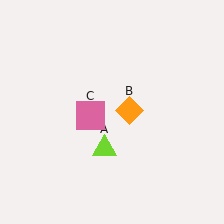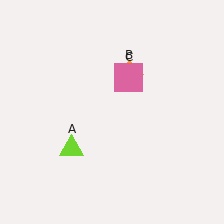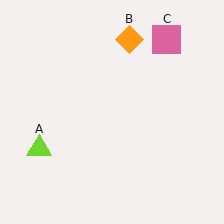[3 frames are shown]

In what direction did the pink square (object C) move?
The pink square (object C) moved up and to the right.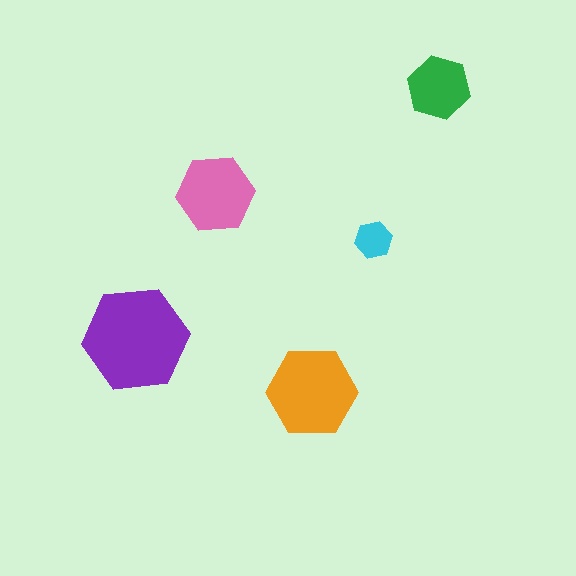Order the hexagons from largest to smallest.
the purple one, the orange one, the pink one, the green one, the cyan one.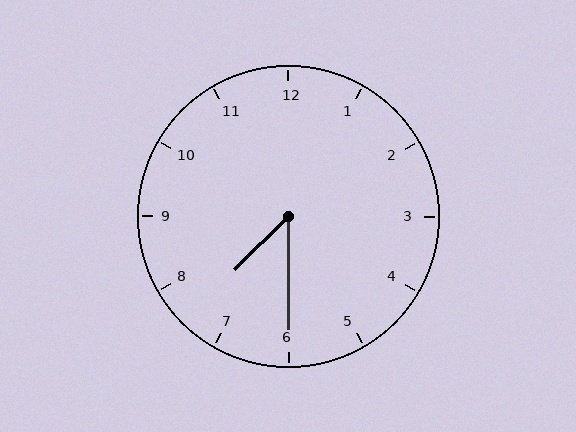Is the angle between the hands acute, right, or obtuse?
It is acute.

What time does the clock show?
7:30.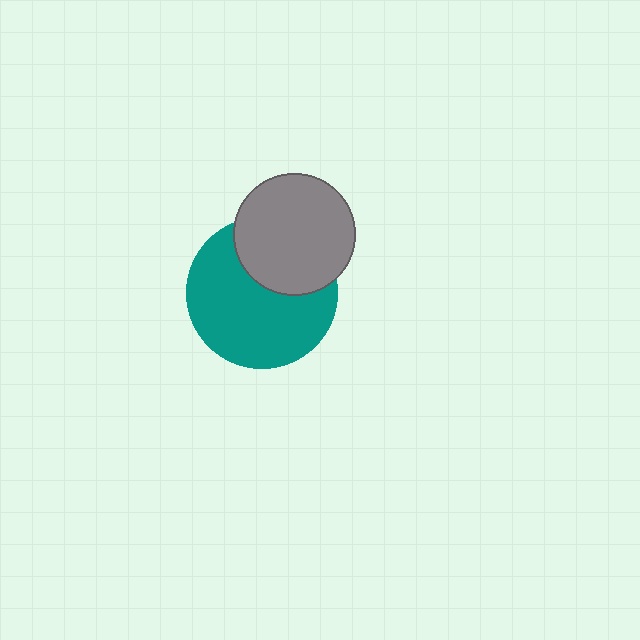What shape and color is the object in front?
The object in front is a gray circle.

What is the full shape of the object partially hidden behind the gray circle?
The partially hidden object is a teal circle.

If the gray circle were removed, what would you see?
You would see the complete teal circle.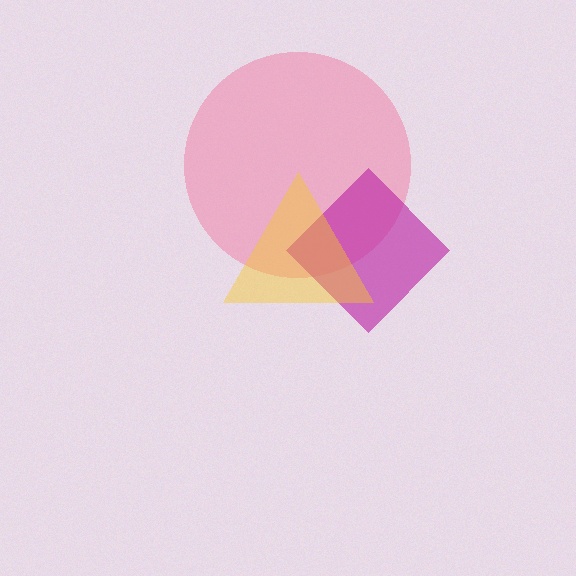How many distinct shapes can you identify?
There are 3 distinct shapes: a pink circle, a magenta diamond, a yellow triangle.